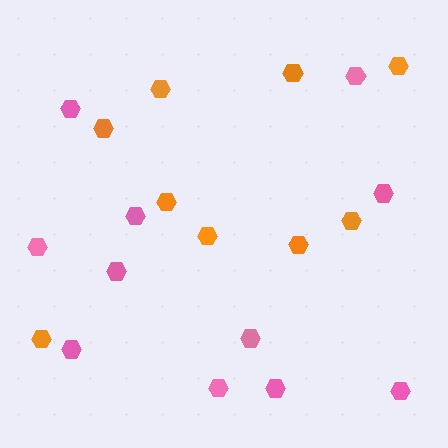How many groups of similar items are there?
There are 2 groups: one group of orange hexagons (9) and one group of pink hexagons (11).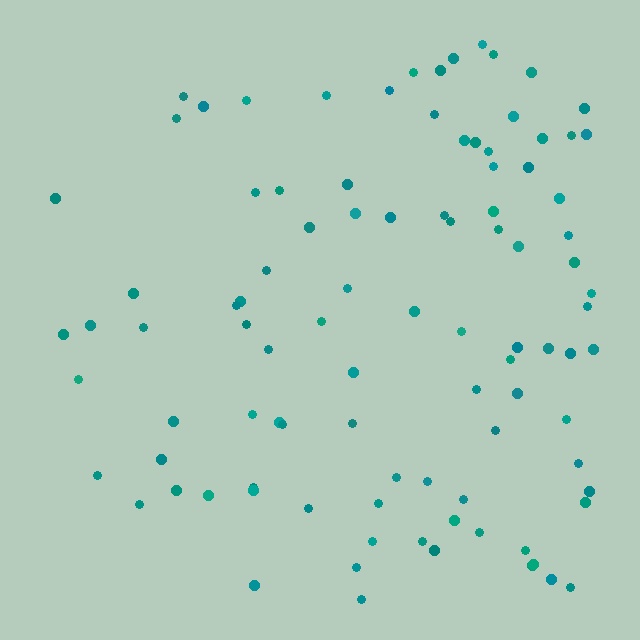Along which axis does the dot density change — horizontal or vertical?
Horizontal.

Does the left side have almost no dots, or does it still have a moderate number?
Still a moderate number, just noticeably fewer than the right.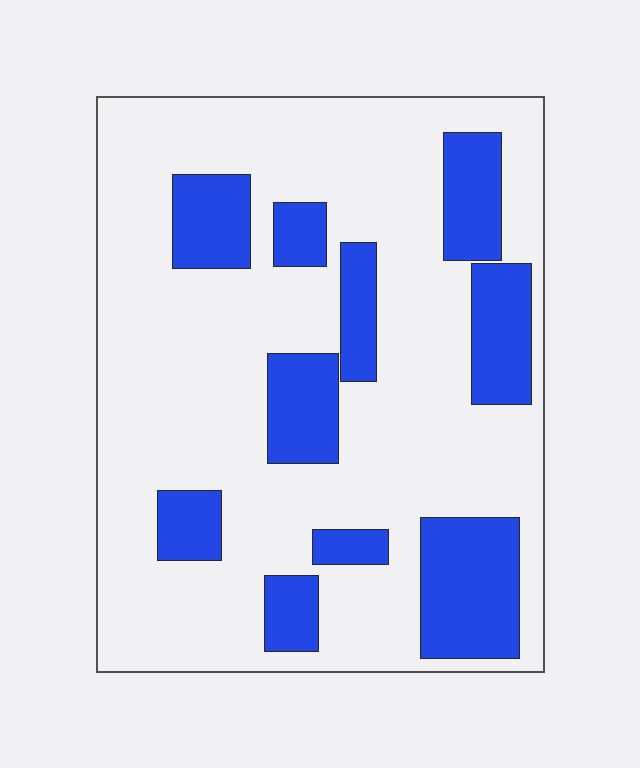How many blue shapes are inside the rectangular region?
10.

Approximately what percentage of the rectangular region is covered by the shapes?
Approximately 25%.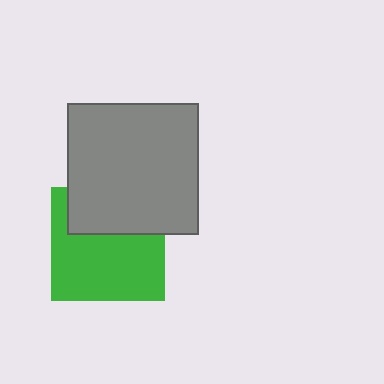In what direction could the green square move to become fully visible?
The green square could move down. That would shift it out from behind the gray square entirely.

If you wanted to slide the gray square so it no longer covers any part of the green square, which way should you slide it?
Slide it up — that is the most direct way to separate the two shapes.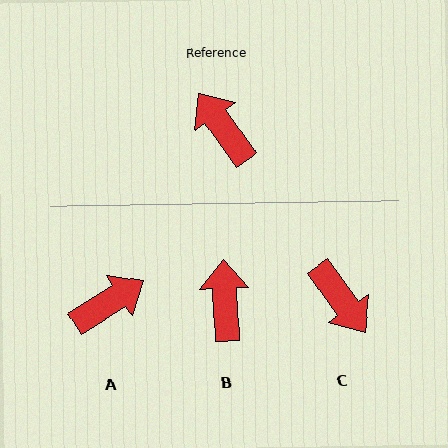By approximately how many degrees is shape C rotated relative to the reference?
Approximately 180 degrees clockwise.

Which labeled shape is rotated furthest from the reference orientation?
C, about 180 degrees away.